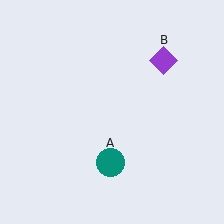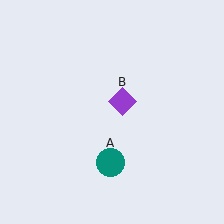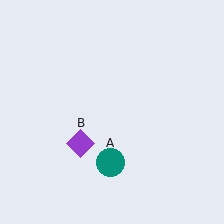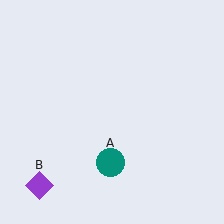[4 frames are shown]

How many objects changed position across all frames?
1 object changed position: purple diamond (object B).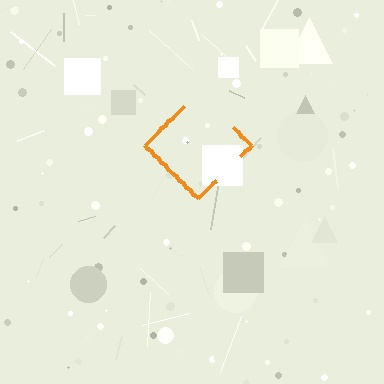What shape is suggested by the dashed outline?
The dashed outline suggests a diamond.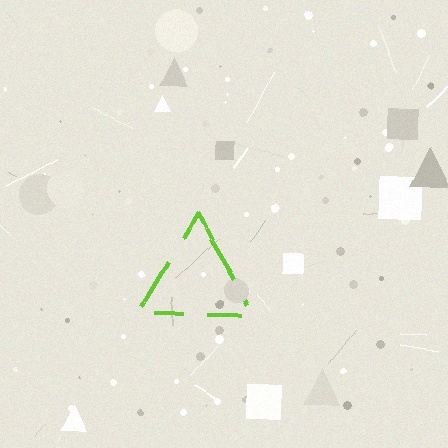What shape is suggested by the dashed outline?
The dashed outline suggests a triangle.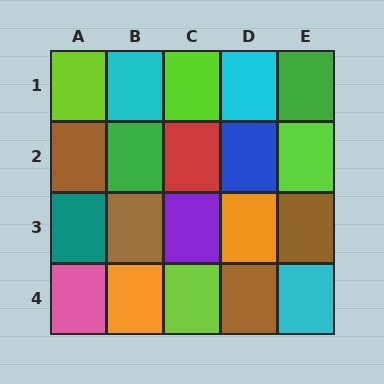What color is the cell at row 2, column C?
Red.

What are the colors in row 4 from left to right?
Pink, orange, lime, brown, cyan.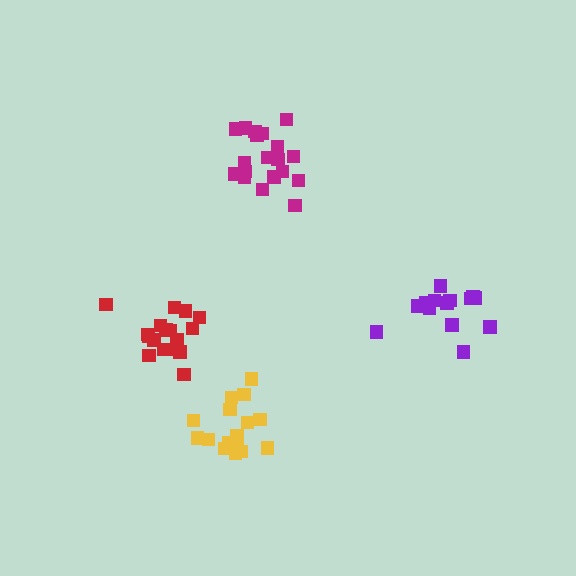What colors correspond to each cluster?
The clusters are colored: magenta, purple, yellow, red.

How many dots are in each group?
Group 1: 19 dots, Group 2: 14 dots, Group 3: 17 dots, Group 4: 17 dots (67 total).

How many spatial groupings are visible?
There are 4 spatial groupings.